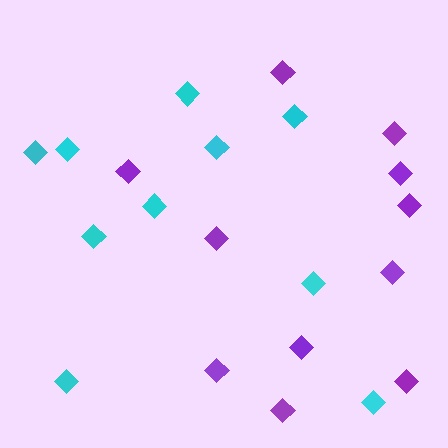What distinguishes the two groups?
There are 2 groups: one group of purple diamonds (11) and one group of cyan diamonds (10).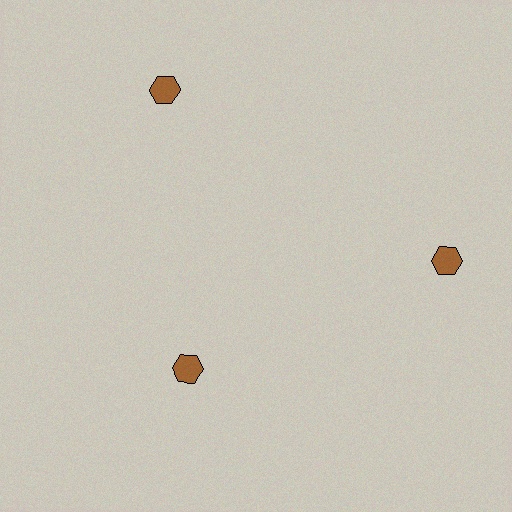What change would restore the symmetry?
The symmetry would be restored by moving it outward, back onto the ring so that all 3 hexagons sit at equal angles and equal distance from the center.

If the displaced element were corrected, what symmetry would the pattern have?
It would have 3-fold rotational symmetry — the pattern would map onto itself every 120 degrees.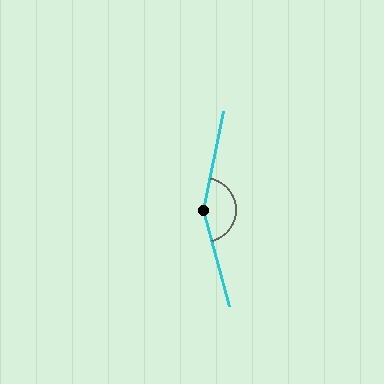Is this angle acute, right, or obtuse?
It is obtuse.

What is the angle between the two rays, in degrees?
Approximately 154 degrees.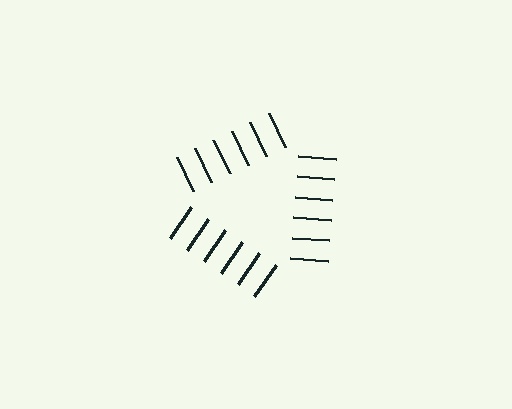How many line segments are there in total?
18 — 6 along each of the 3 edges.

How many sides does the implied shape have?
3 sides — the line-ends trace a triangle.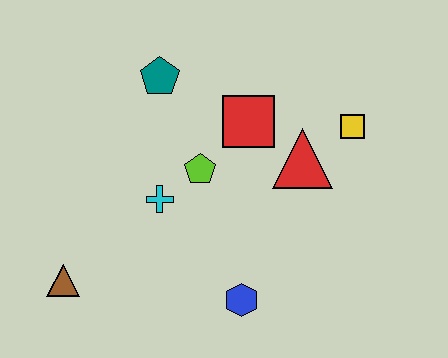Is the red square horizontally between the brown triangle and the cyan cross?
No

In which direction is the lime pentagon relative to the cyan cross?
The lime pentagon is to the right of the cyan cross.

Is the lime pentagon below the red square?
Yes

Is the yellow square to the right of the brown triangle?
Yes